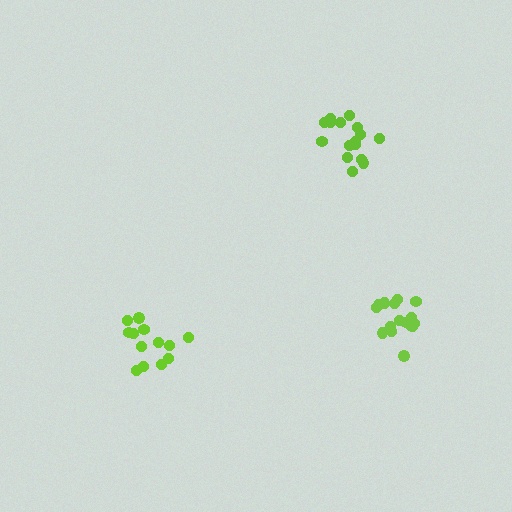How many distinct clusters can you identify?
There are 3 distinct clusters.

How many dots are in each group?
Group 1: 13 dots, Group 2: 16 dots, Group 3: 16 dots (45 total).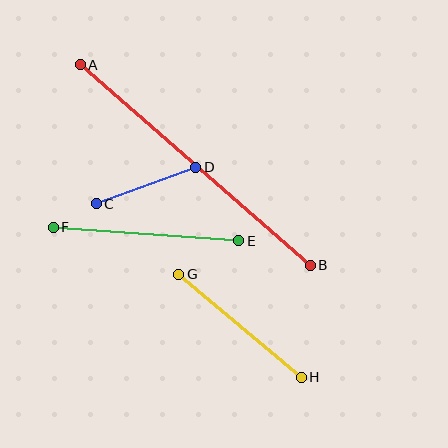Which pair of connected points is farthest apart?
Points A and B are farthest apart.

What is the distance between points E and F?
The distance is approximately 186 pixels.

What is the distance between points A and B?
The distance is approximately 305 pixels.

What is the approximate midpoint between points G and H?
The midpoint is at approximately (240, 326) pixels.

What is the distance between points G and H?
The distance is approximately 160 pixels.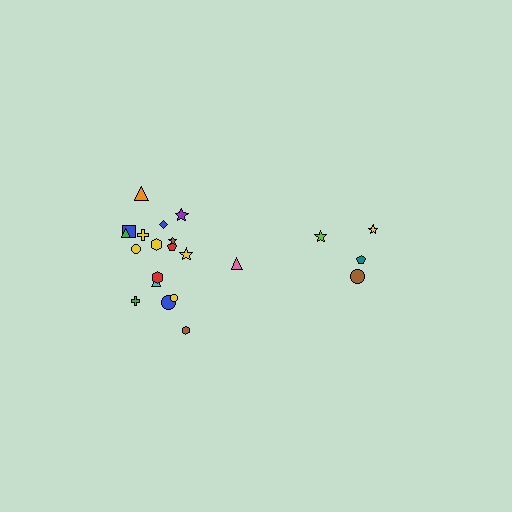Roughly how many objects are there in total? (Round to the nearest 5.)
Roughly 20 objects in total.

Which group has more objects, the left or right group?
The left group.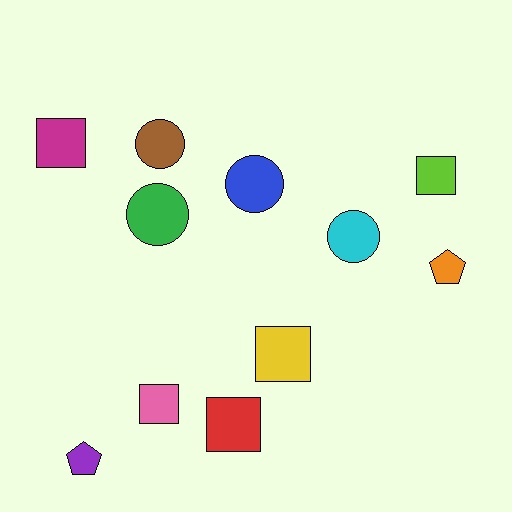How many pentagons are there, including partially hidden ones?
There are 2 pentagons.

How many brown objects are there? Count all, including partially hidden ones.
There is 1 brown object.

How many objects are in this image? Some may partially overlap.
There are 11 objects.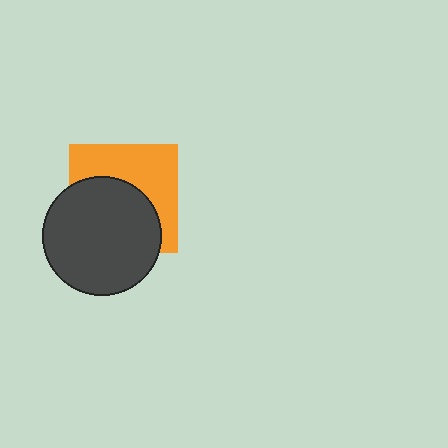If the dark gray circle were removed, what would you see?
You would see the complete orange square.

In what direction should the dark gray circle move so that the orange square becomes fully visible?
The dark gray circle should move down. That is the shortest direction to clear the overlap and leave the orange square fully visible.